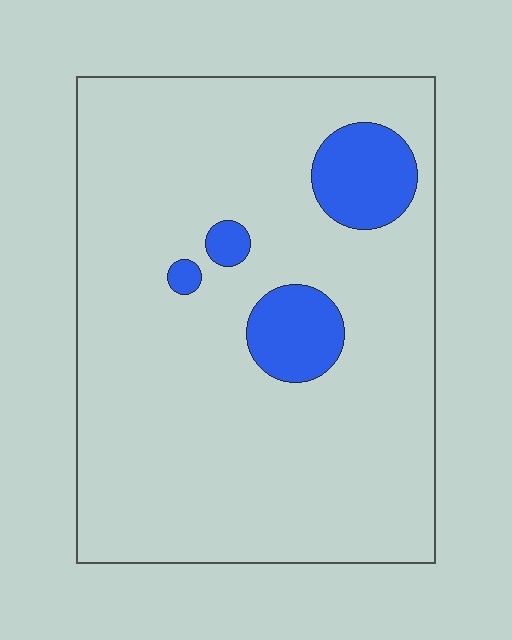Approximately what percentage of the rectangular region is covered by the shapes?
Approximately 10%.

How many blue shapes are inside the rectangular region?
4.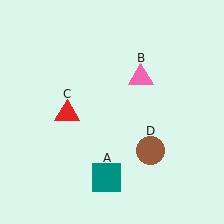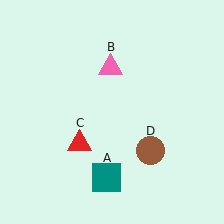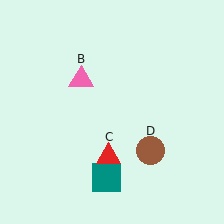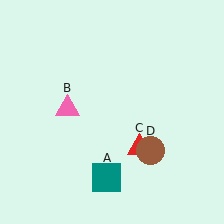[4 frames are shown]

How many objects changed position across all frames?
2 objects changed position: pink triangle (object B), red triangle (object C).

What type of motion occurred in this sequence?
The pink triangle (object B), red triangle (object C) rotated counterclockwise around the center of the scene.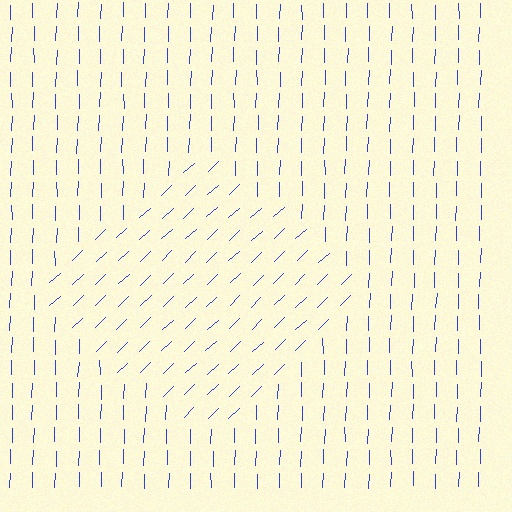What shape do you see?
I see a diamond.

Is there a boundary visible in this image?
Yes, there is a texture boundary formed by a change in line orientation.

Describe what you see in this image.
The image is filled with small blue line segments. A diamond region in the image has lines oriented differently from the surrounding lines, creating a visible texture boundary.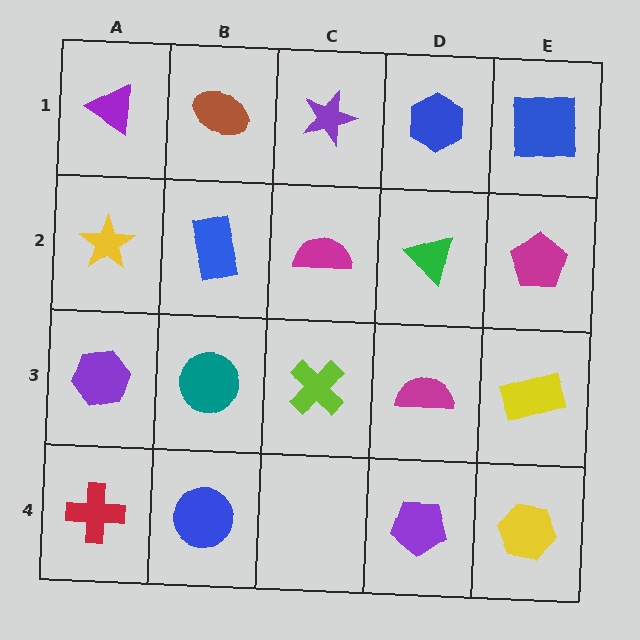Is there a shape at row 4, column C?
No, that cell is empty.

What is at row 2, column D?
A green triangle.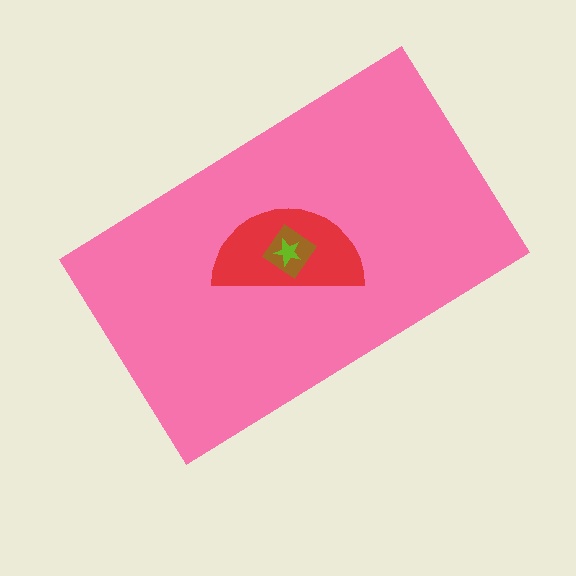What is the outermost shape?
The pink rectangle.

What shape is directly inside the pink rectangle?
The red semicircle.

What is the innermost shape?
The lime star.